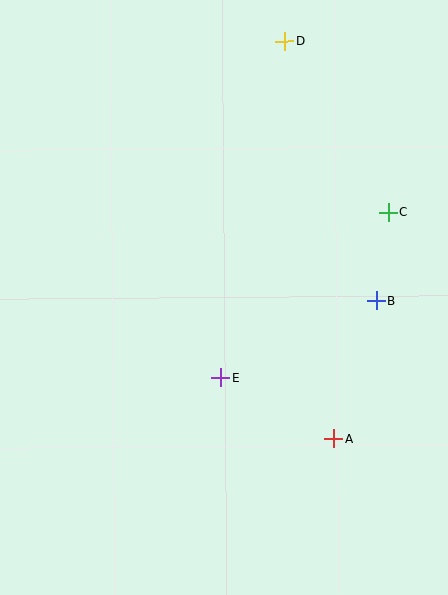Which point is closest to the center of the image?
Point E at (220, 378) is closest to the center.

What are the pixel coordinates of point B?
Point B is at (376, 301).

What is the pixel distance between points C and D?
The distance between C and D is 200 pixels.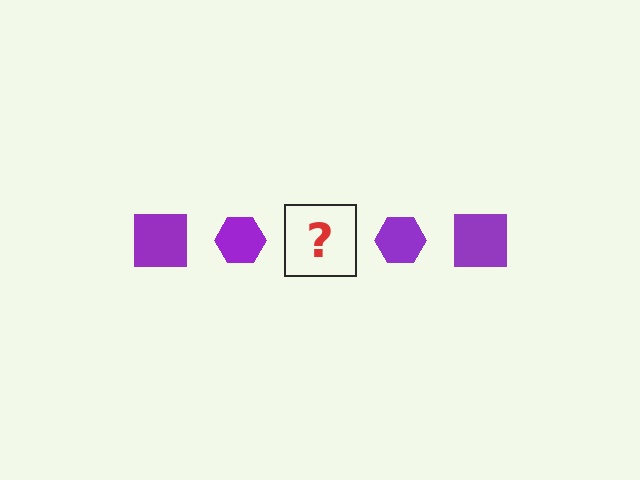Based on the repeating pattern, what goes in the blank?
The blank should be a purple square.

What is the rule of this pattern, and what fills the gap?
The rule is that the pattern cycles through square, hexagon shapes in purple. The gap should be filled with a purple square.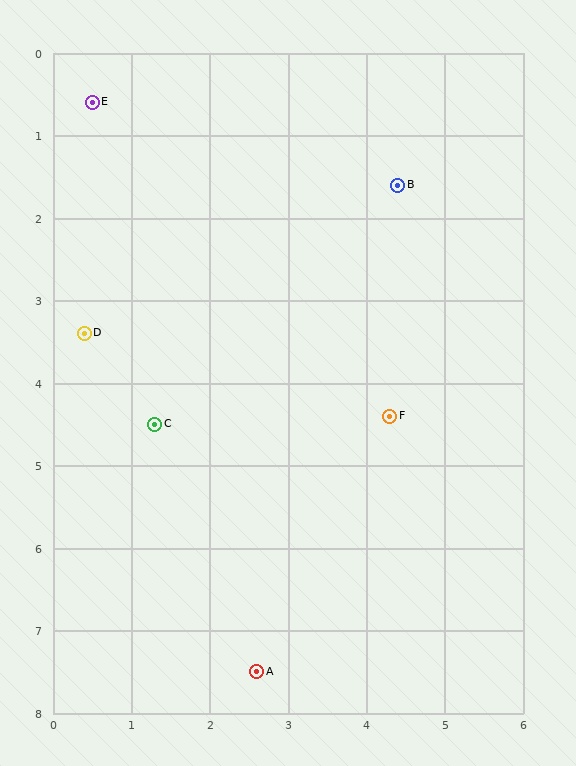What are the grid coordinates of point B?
Point B is at approximately (4.4, 1.6).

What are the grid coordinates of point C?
Point C is at approximately (1.3, 4.5).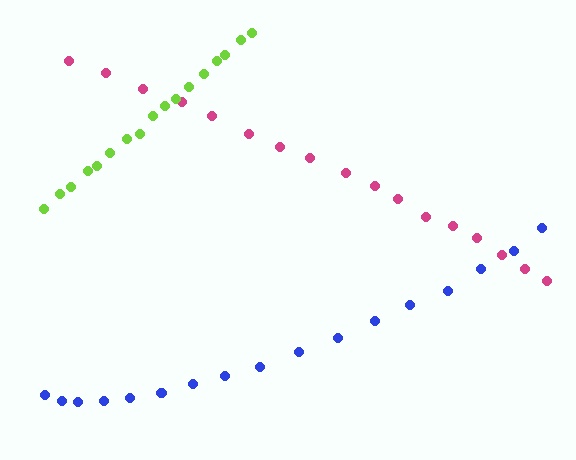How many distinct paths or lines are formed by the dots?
There are 3 distinct paths.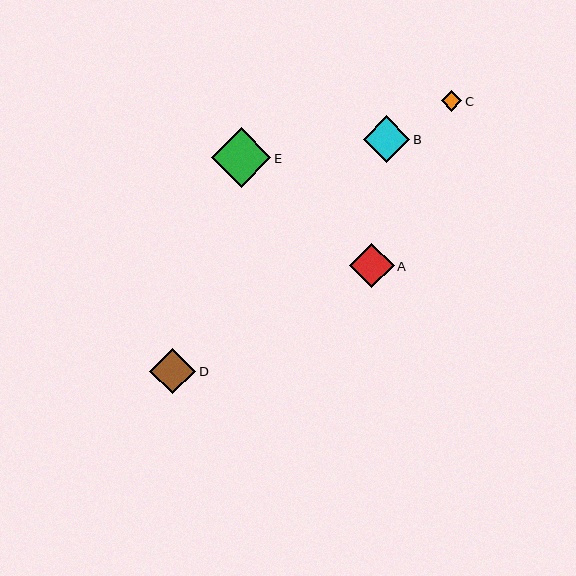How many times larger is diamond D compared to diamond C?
Diamond D is approximately 2.3 times the size of diamond C.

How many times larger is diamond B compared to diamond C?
Diamond B is approximately 2.3 times the size of diamond C.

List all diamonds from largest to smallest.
From largest to smallest: E, B, D, A, C.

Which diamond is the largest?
Diamond E is the largest with a size of approximately 59 pixels.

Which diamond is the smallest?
Diamond C is the smallest with a size of approximately 20 pixels.